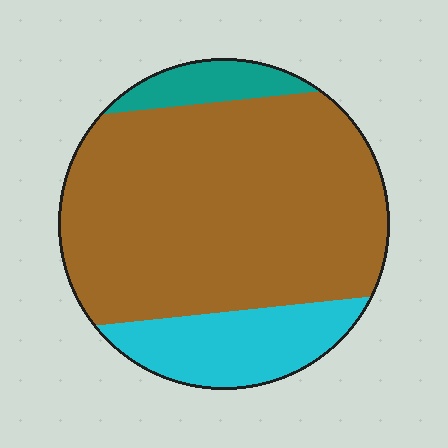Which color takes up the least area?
Teal, at roughly 10%.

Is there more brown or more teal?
Brown.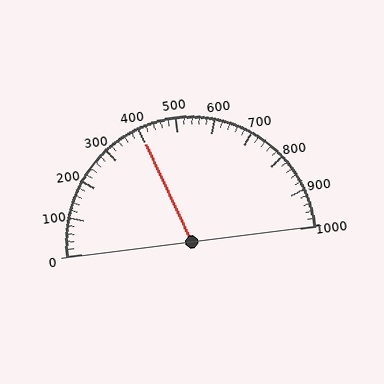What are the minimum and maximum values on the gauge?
The gauge ranges from 0 to 1000.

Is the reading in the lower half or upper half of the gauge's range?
The reading is in the lower half of the range (0 to 1000).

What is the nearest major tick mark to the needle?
The nearest major tick mark is 400.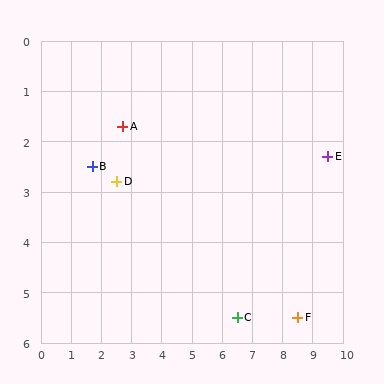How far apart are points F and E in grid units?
Points F and E are about 3.4 grid units apart.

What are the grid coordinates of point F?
Point F is at approximately (8.5, 5.5).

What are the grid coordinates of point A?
Point A is at approximately (2.7, 1.7).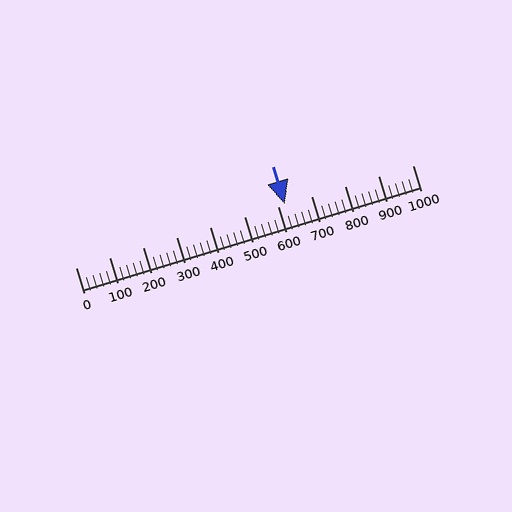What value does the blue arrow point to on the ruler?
The blue arrow points to approximately 621.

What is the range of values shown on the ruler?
The ruler shows values from 0 to 1000.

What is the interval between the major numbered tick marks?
The major tick marks are spaced 100 units apart.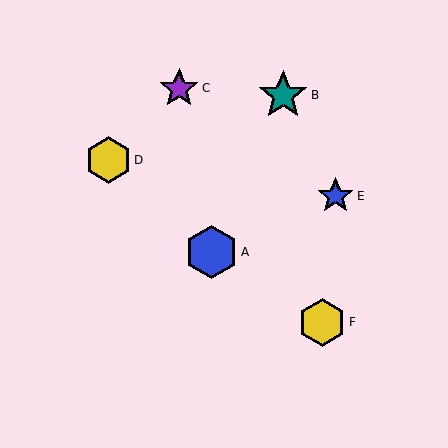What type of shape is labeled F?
Shape F is a yellow hexagon.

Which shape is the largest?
The blue hexagon (labeled A) is the largest.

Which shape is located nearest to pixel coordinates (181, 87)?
The purple star (labeled C) at (179, 89) is nearest to that location.